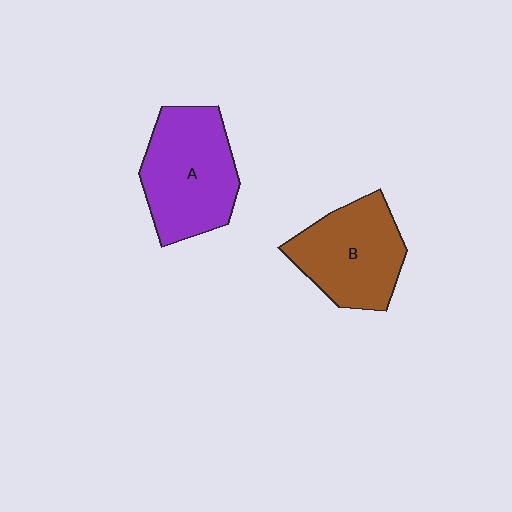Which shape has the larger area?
Shape A (purple).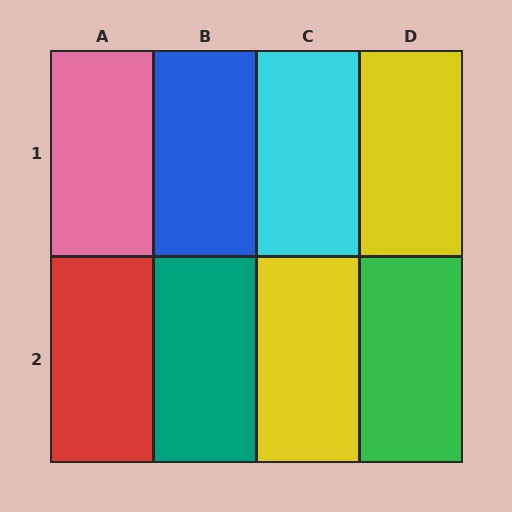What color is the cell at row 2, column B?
Teal.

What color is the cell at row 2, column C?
Yellow.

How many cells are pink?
1 cell is pink.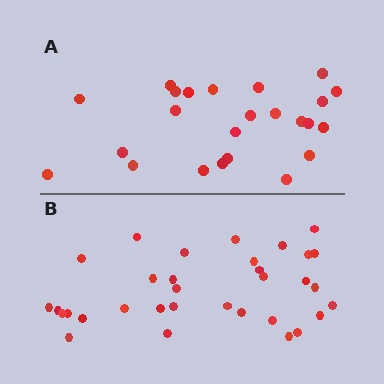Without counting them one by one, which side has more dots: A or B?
Region B (the bottom region) has more dots.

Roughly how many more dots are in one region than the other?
Region B has roughly 8 or so more dots than region A.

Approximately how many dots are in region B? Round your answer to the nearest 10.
About 30 dots. (The exact count is 33, which rounds to 30.)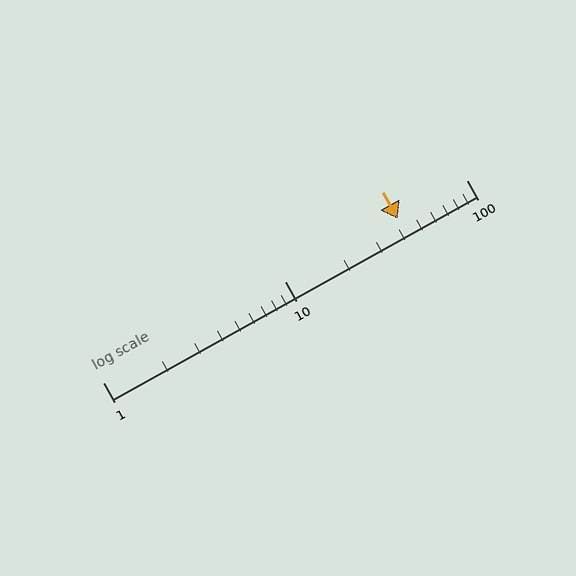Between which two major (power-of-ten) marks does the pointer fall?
The pointer is between 10 and 100.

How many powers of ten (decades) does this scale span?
The scale spans 2 decades, from 1 to 100.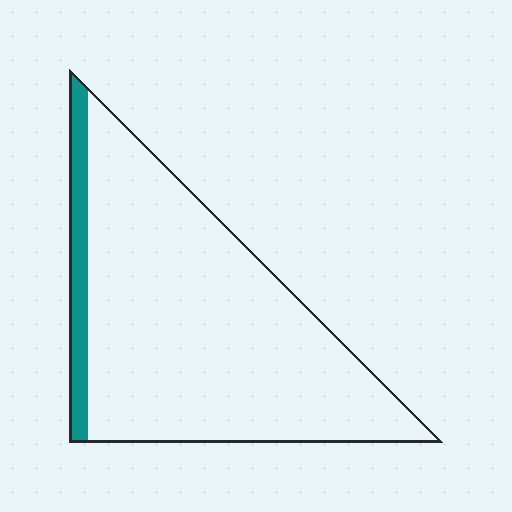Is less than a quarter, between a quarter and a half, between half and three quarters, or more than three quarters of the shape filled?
Less than a quarter.